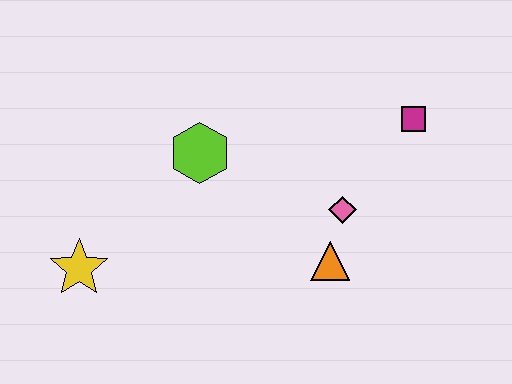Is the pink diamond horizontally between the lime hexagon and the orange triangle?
No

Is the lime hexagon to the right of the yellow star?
Yes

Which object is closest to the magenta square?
The pink diamond is closest to the magenta square.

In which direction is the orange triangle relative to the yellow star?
The orange triangle is to the right of the yellow star.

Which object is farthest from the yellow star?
The magenta square is farthest from the yellow star.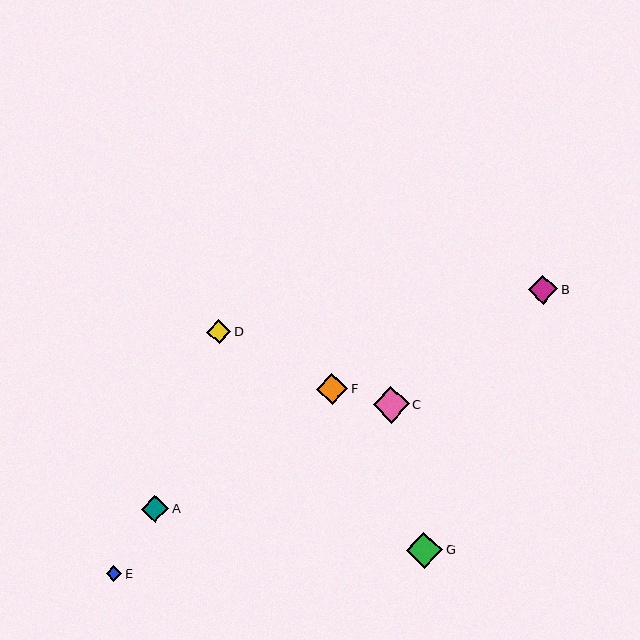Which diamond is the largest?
Diamond C is the largest with a size of approximately 36 pixels.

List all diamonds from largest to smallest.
From largest to smallest: C, G, F, B, A, D, E.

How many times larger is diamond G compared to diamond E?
Diamond G is approximately 2.3 times the size of diamond E.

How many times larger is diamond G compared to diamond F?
Diamond G is approximately 1.1 times the size of diamond F.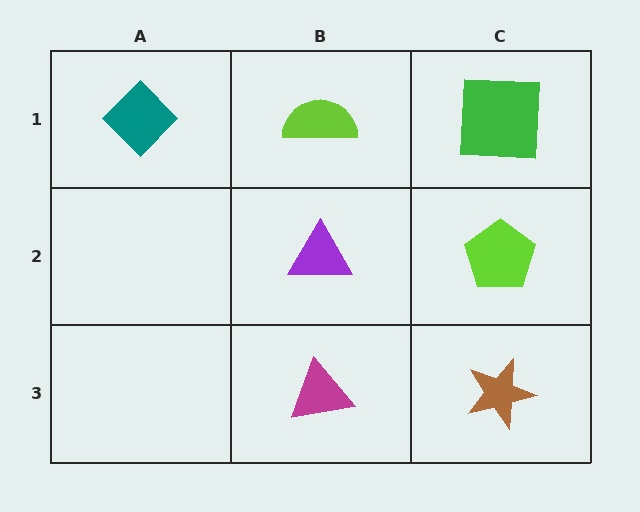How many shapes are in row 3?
2 shapes.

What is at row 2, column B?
A purple triangle.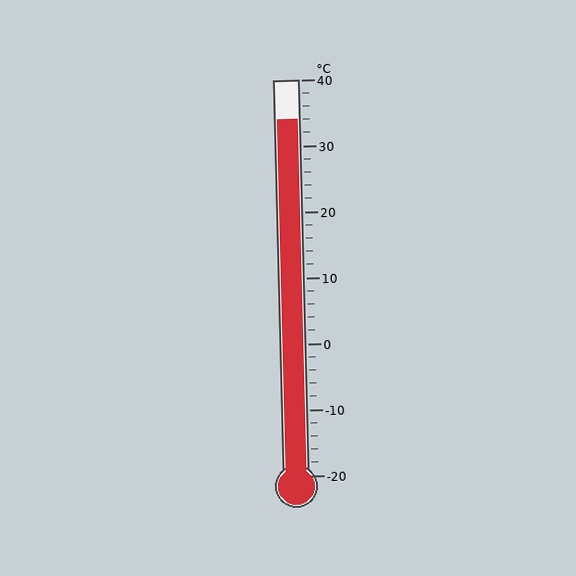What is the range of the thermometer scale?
The thermometer scale ranges from -20°C to 40°C.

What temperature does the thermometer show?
The thermometer shows approximately 34°C.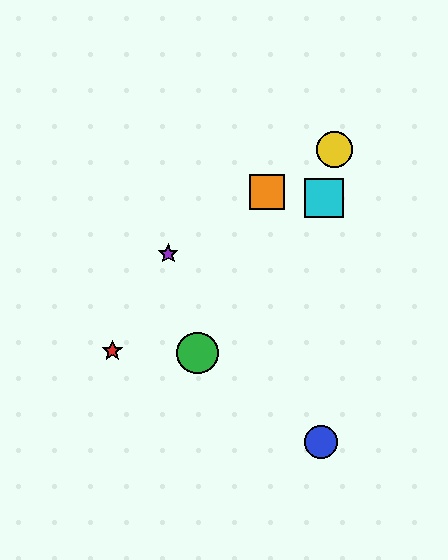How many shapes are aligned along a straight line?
3 shapes (the yellow circle, the purple star, the orange square) are aligned along a straight line.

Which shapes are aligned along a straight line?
The yellow circle, the purple star, the orange square are aligned along a straight line.